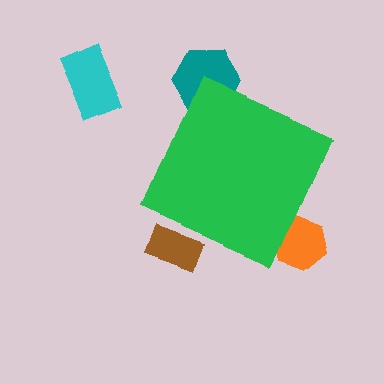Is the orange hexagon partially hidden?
Yes, the orange hexagon is partially hidden behind the green diamond.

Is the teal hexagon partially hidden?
Yes, the teal hexagon is partially hidden behind the green diamond.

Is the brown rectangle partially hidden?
Yes, the brown rectangle is partially hidden behind the green diamond.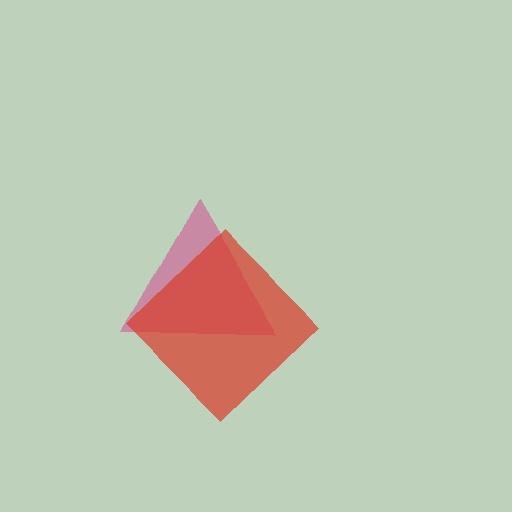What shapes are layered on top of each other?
The layered shapes are: a magenta triangle, a red diamond.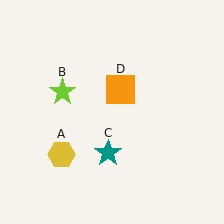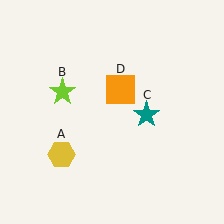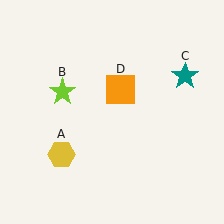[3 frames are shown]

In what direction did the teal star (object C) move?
The teal star (object C) moved up and to the right.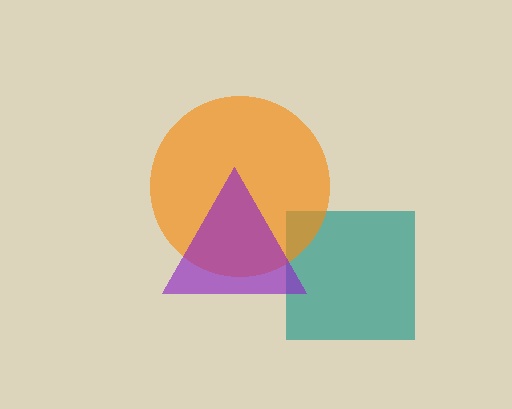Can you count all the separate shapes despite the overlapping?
Yes, there are 3 separate shapes.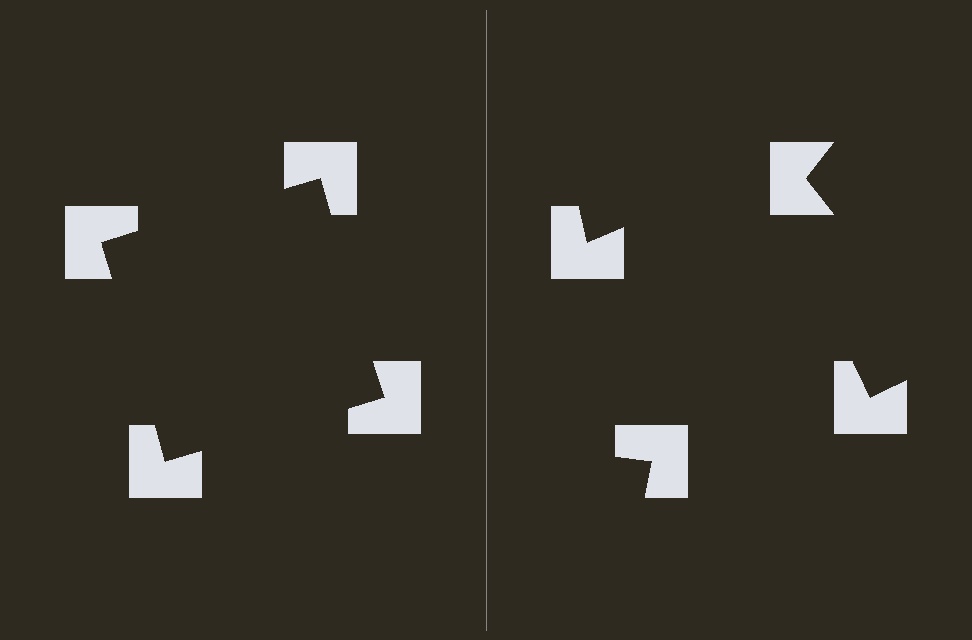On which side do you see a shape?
An illusory square appears on the left side. On the right side the wedge cuts are rotated, so no coherent shape forms.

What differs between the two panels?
The notched squares are positioned identically on both sides; only the wedge orientations differ. On the left they align to a square; on the right they are misaligned.